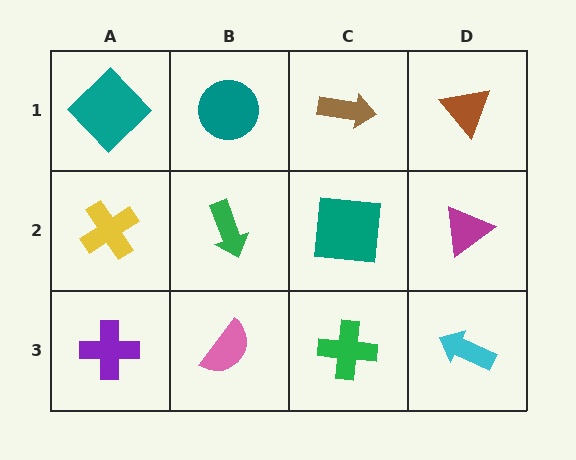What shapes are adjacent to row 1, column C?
A teal square (row 2, column C), a teal circle (row 1, column B), a brown triangle (row 1, column D).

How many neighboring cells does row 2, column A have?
3.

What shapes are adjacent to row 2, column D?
A brown triangle (row 1, column D), a cyan arrow (row 3, column D), a teal square (row 2, column C).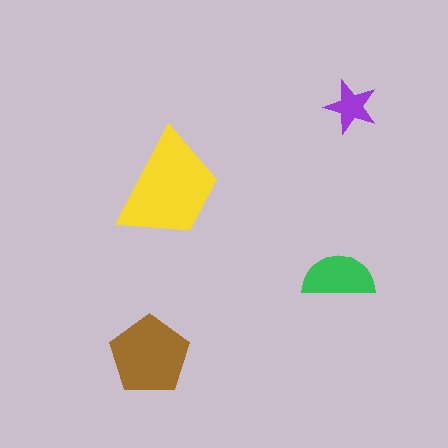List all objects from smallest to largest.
The purple star, the green semicircle, the brown pentagon, the yellow trapezoid.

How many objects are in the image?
There are 4 objects in the image.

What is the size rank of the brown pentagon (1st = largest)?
2nd.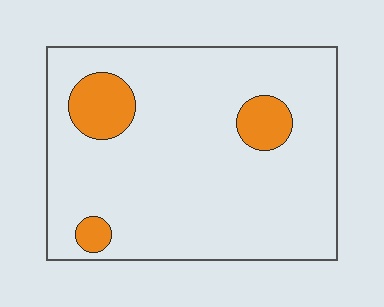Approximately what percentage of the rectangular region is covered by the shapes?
Approximately 10%.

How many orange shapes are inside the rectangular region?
3.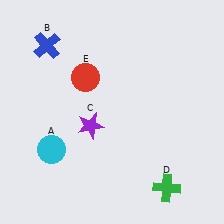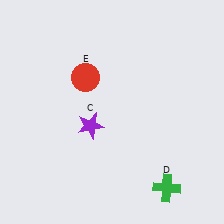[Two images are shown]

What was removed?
The blue cross (B), the cyan circle (A) were removed in Image 2.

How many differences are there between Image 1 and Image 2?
There are 2 differences between the two images.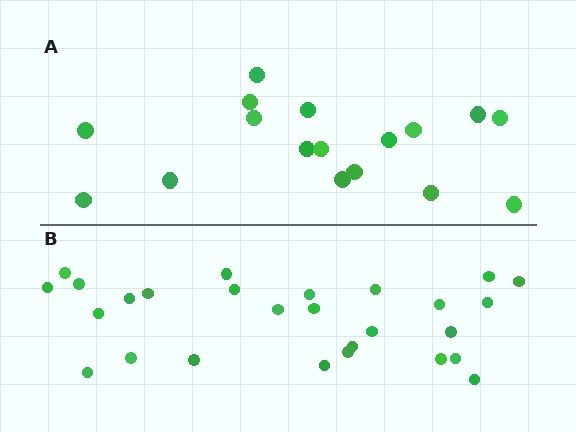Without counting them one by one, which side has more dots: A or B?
Region B (the bottom region) has more dots.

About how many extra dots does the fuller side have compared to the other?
Region B has roughly 10 or so more dots than region A.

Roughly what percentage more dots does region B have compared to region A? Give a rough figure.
About 60% more.